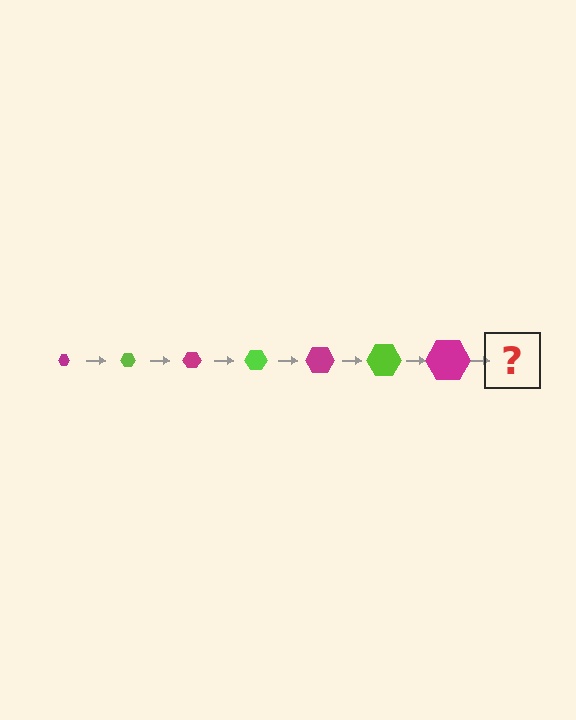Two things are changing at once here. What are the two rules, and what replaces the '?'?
The two rules are that the hexagon grows larger each step and the color cycles through magenta and lime. The '?' should be a lime hexagon, larger than the previous one.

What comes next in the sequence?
The next element should be a lime hexagon, larger than the previous one.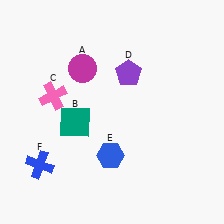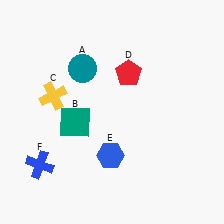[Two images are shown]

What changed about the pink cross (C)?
In Image 1, C is pink. In Image 2, it changed to yellow.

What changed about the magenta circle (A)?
In Image 1, A is magenta. In Image 2, it changed to teal.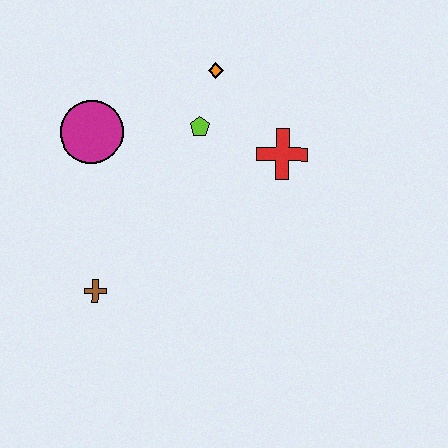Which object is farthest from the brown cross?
The orange diamond is farthest from the brown cross.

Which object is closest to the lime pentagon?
The orange diamond is closest to the lime pentagon.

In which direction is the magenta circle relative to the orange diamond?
The magenta circle is to the left of the orange diamond.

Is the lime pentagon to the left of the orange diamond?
Yes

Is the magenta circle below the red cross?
No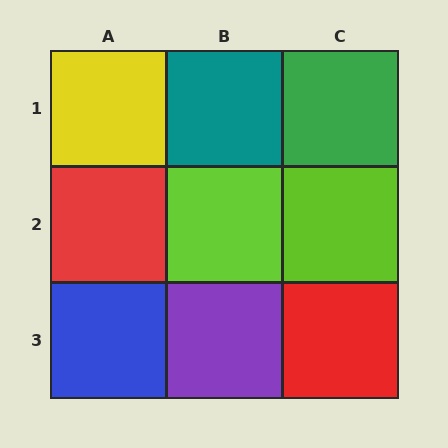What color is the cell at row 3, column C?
Red.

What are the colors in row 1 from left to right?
Yellow, teal, green.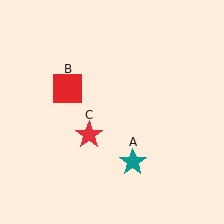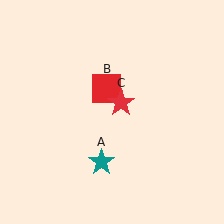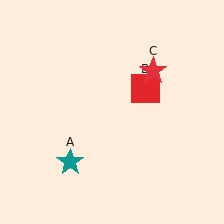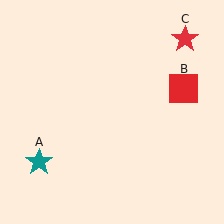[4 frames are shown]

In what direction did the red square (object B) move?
The red square (object B) moved right.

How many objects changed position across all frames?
3 objects changed position: teal star (object A), red square (object B), red star (object C).